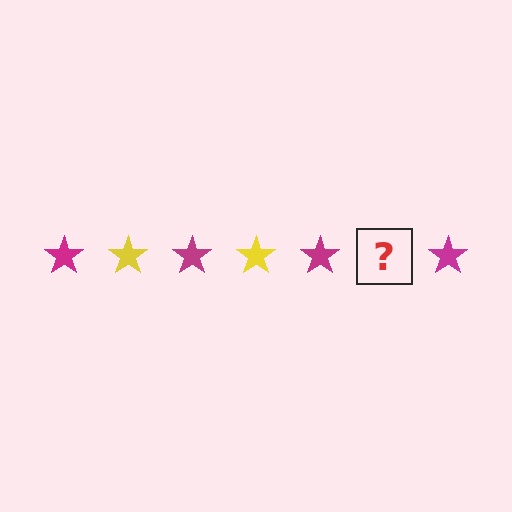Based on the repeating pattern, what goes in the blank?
The blank should be a yellow star.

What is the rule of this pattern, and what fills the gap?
The rule is that the pattern cycles through magenta, yellow stars. The gap should be filled with a yellow star.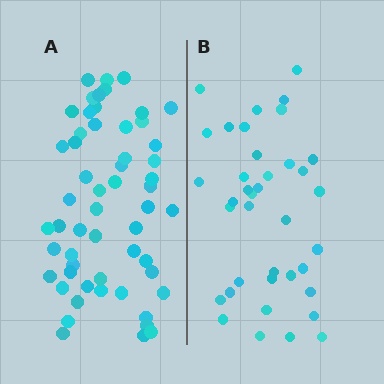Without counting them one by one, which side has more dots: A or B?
Region A (the left region) has more dots.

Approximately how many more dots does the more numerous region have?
Region A has approximately 20 more dots than region B.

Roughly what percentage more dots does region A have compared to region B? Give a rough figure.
About 45% more.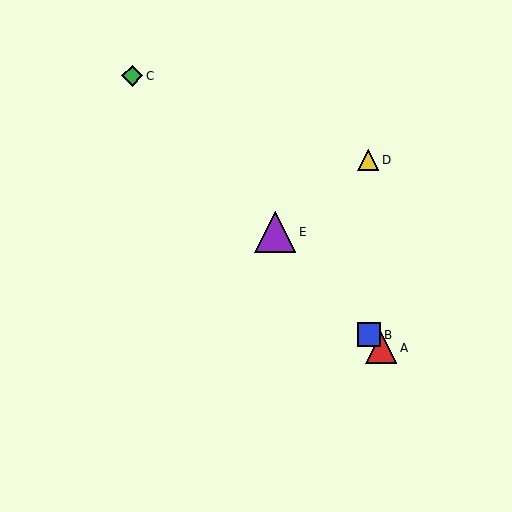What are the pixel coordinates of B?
Object B is at (369, 335).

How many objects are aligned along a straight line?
4 objects (A, B, C, E) are aligned along a straight line.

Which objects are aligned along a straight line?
Objects A, B, C, E are aligned along a straight line.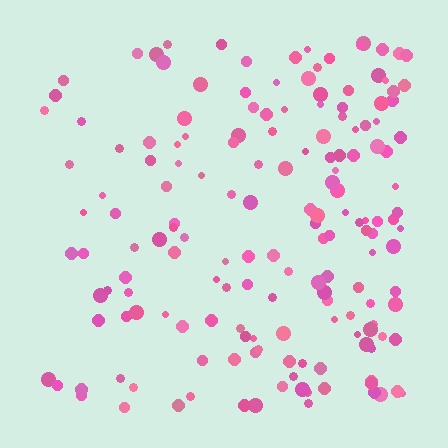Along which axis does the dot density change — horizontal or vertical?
Horizontal.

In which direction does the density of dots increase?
From left to right, with the right side densest.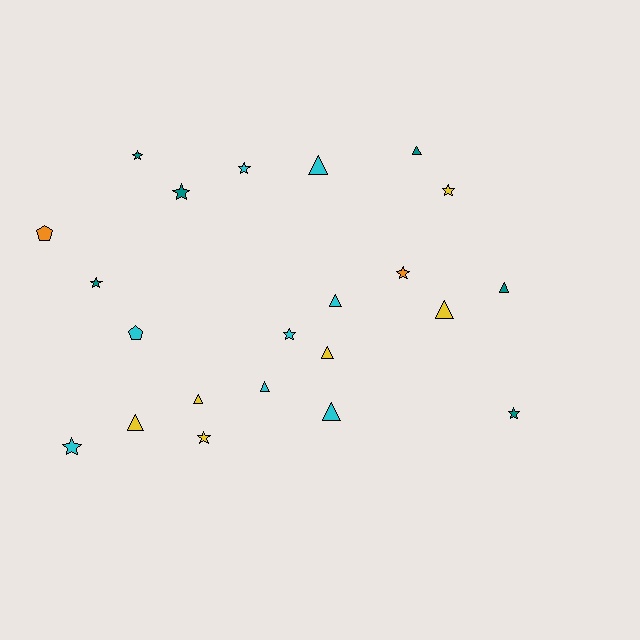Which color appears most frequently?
Cyan, with 8 objects.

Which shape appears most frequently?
Star, with 10 objects.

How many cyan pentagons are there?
There is 1 cyan pentagon.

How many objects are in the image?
There are 22 objects.